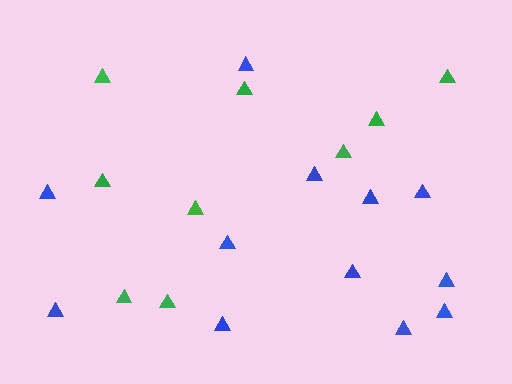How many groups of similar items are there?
There are 2 groups: one group of green triangles (9) and one group of blue triangles (12).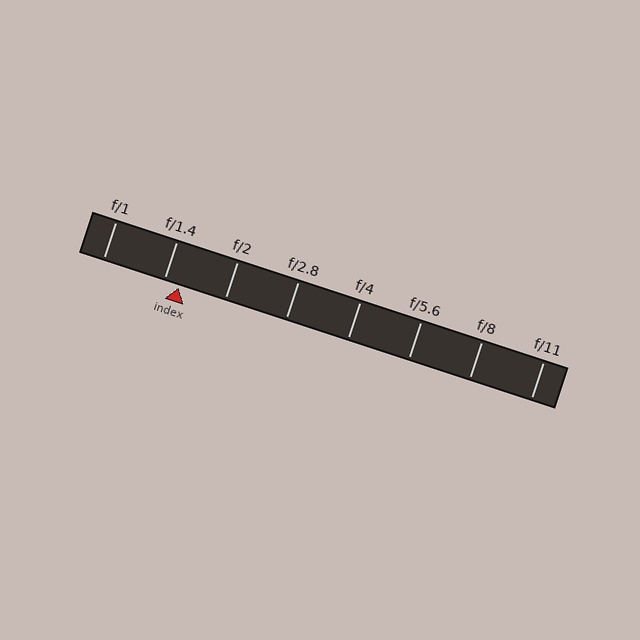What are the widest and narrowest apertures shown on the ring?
The widest aperture shown is f/1 and the narrowest is f/11.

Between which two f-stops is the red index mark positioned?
The index mark is between f/1.4 and f/2.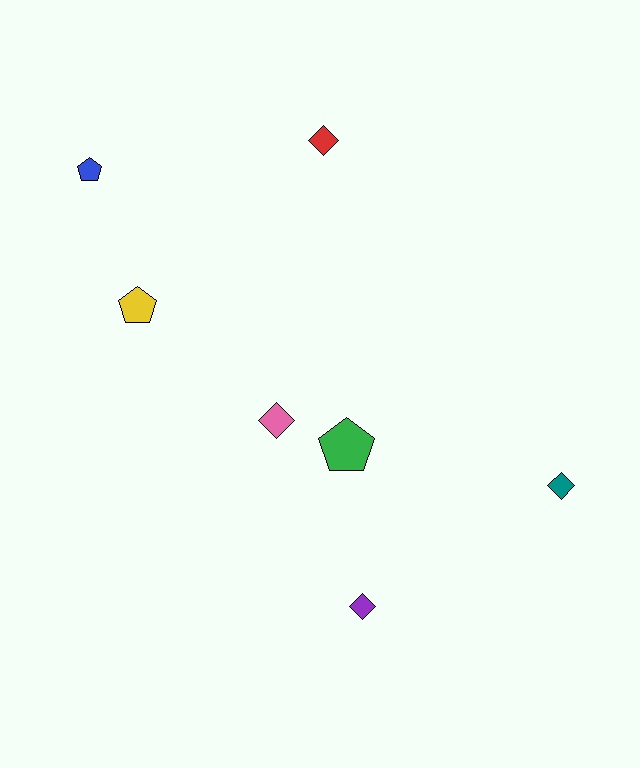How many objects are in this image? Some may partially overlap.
There are 7 objects.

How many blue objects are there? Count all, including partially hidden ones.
There is 1 blue object.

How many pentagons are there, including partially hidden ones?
There are 3 pentagons.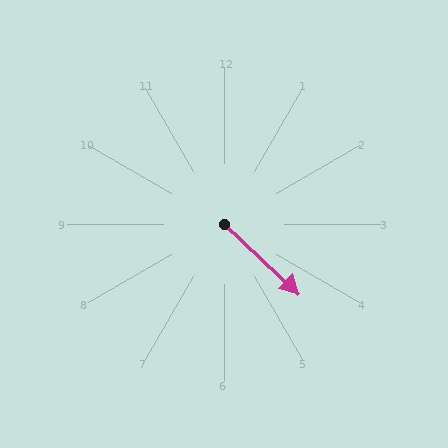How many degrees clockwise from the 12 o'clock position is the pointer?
Approximately 133 degrees.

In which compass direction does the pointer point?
Southeast.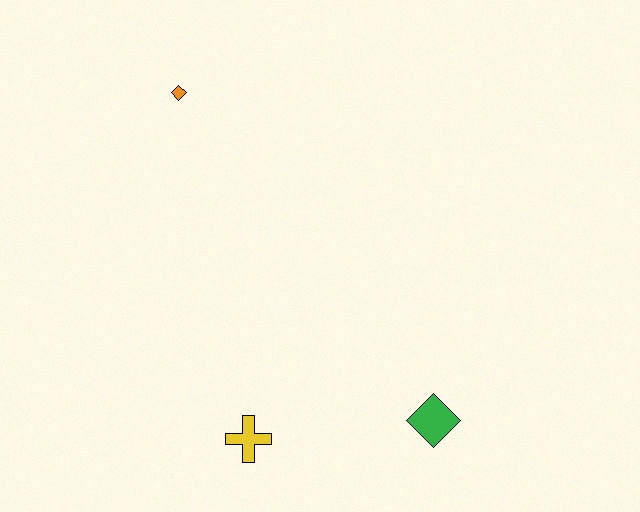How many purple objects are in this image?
There are no purple objects.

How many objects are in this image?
There are 3 objects.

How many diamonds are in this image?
There are 2 diamonds.